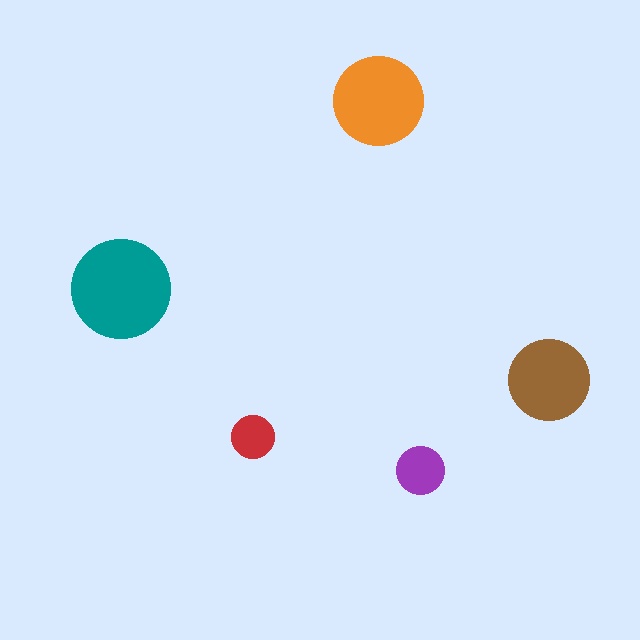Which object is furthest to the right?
The brown circle is rightmost.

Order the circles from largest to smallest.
the teal one, the orange one, the brown one, the purple one, the red one.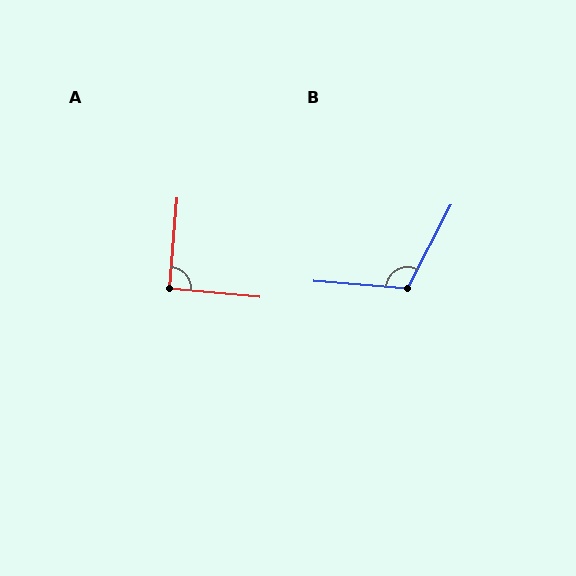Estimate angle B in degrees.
Approximately 113 degrees.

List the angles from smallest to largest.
A (90°), B (113°).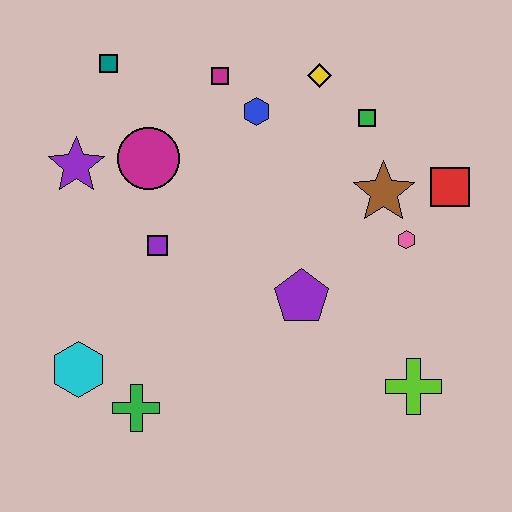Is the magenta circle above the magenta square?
No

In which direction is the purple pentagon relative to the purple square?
The purple pentagon is to the right of the purple square.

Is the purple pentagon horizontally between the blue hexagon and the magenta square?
No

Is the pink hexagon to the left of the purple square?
No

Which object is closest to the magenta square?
The blue hexagon is closest to the magenta square.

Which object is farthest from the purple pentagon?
The teal square is farthest from the purple pentagon.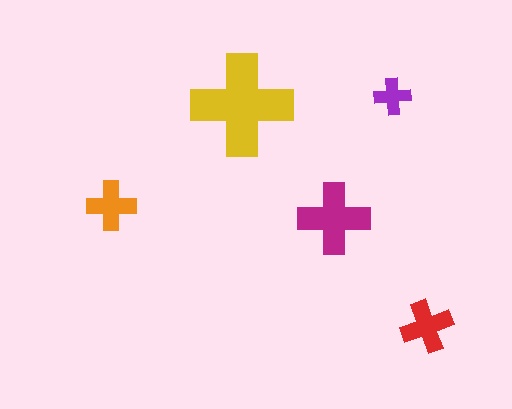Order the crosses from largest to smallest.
the yellow one, the magenta one, the red one, the orange one, the purple one.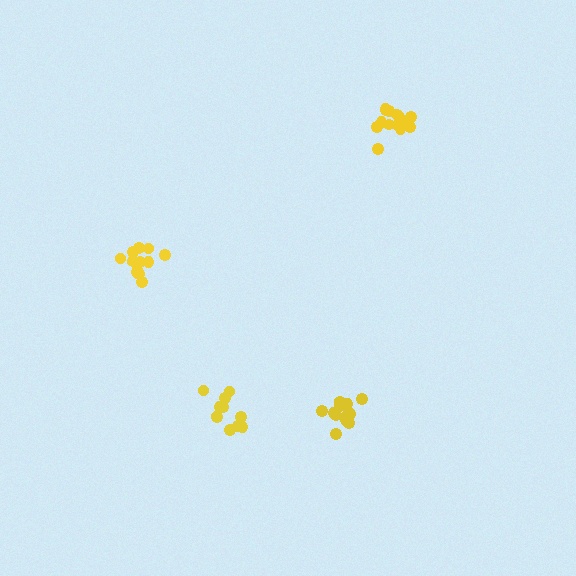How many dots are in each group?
Group 1: 16 dots, Group 2: 11 dots, Group 3: 14 dots, Group 4: 14 dots (55 total).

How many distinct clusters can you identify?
There are 4 distinct clusters.